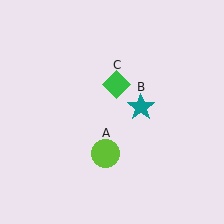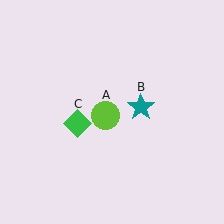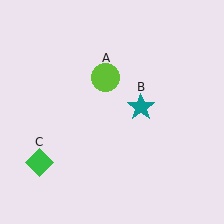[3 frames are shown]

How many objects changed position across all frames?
2 objects changed position: lime circle (object A), green diamond (object C).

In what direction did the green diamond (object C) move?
The green diamond (object C) moved down and to the left.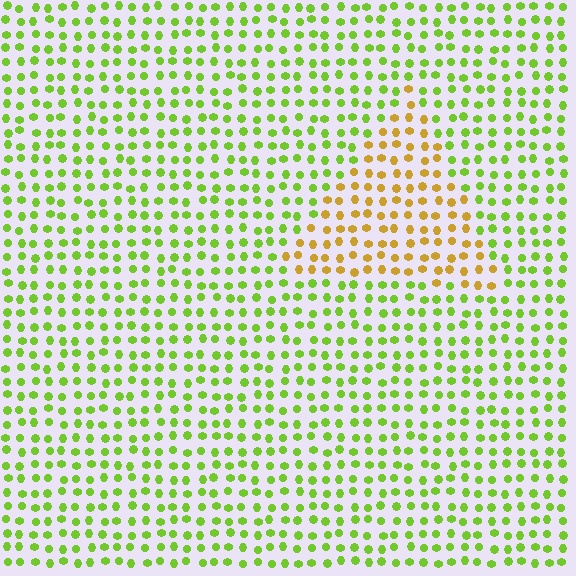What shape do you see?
I see a triangle.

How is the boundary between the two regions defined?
The boundary is defined purely by a slight shift in hue (about 50 degrees). Spacing, size, and orientation are identical on both sides.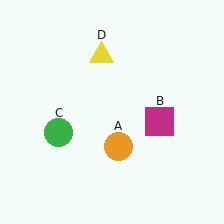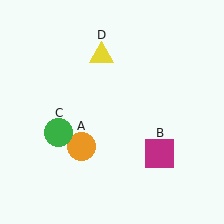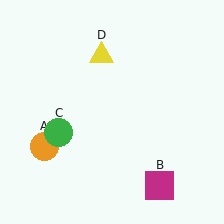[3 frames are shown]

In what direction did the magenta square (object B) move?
The magenta square (object B) moved down.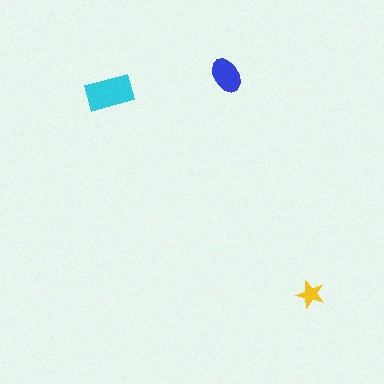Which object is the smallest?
The yellow star.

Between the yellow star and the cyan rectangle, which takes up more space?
The cyan rectangle.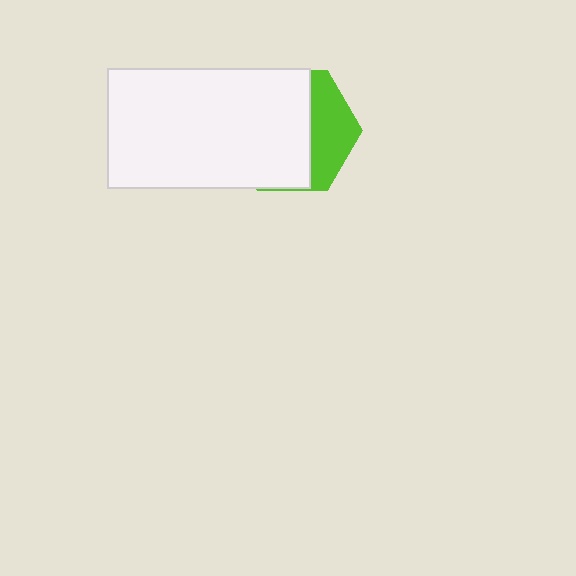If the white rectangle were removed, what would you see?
You would see the complete lime hexagon.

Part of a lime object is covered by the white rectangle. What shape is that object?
It is a hexagon.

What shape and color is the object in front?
The object in front is a white rectangle.